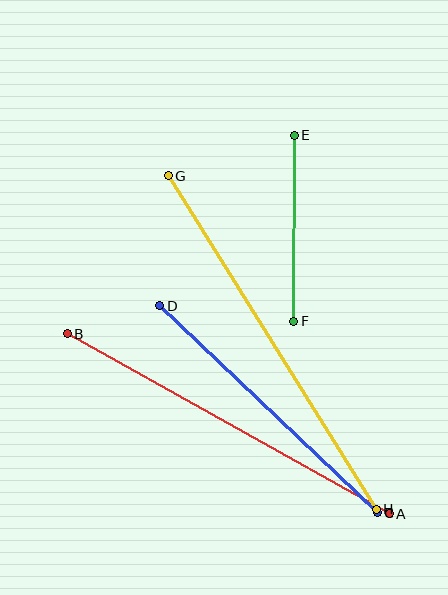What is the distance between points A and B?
The distance is approximately 369 pixels.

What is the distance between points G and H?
The distance is approximately 393 pixels.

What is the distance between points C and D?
The distance is approximately 300 pixels.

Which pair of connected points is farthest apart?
Points G and H are farthest apart.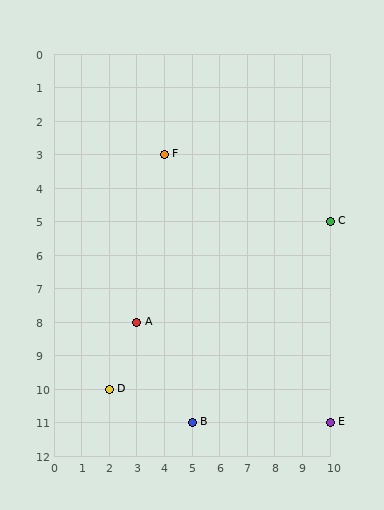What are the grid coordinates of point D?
Point D is at grid coordinates (2, 10).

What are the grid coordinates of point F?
Point F is at grid coordinates (4, 3).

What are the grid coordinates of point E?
Point E is at grid coordinates (10, 11).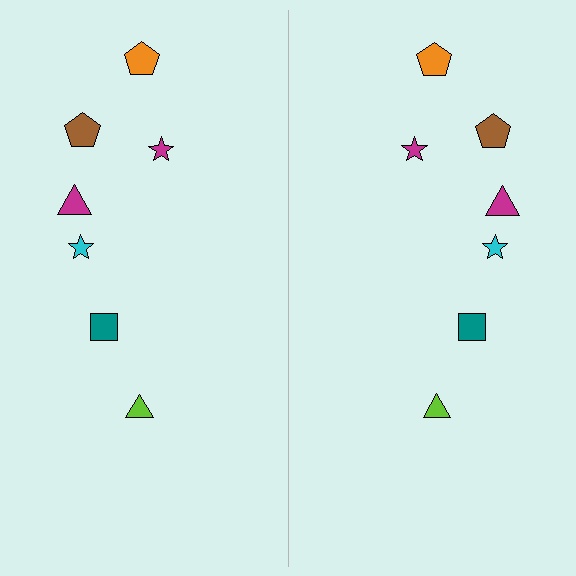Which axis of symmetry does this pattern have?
The pattern has a vertical axis of symmetry running through the center of the image.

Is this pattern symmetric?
Yes, this pattern has bilateral (reflection) symmetry.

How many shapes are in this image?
There are 14 shapes in this image.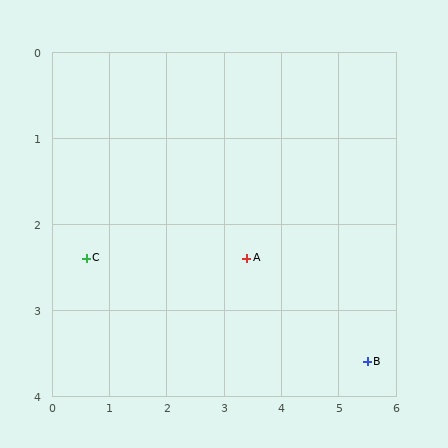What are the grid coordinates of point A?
Point A is at approximately (3.4, 2.4).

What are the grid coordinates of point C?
Point C is at approximately (0.6, 2.4).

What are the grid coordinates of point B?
Point B is at approximately (5.5, 3.6).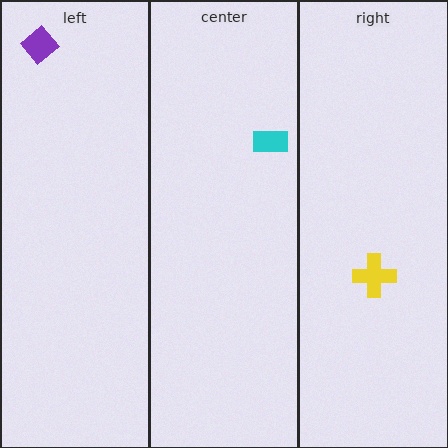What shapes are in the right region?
The yellow cross.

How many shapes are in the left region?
1.